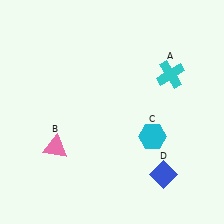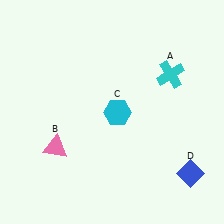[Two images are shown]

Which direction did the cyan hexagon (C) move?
The cyan hexagon (C) moved left.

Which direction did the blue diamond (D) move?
The blue diamond (D) moved right.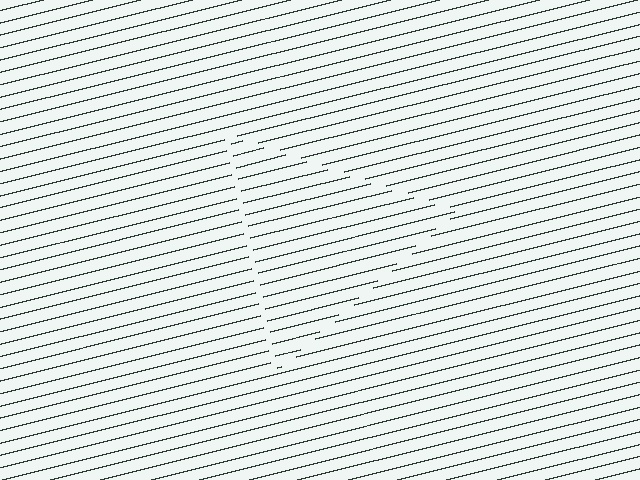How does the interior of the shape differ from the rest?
The interior of the shape contains the same grating, shifted by half a period — the contour is defined by the phase discontinuity where line-ends from the inner and outer gratings abut.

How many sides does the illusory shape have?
3 sides — the line-ends trace a triangle.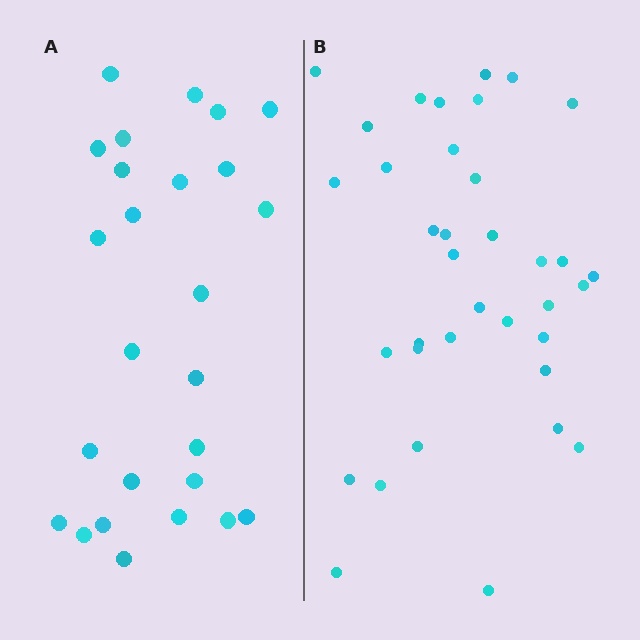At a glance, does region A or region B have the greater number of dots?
Region B (the right region) has more dots.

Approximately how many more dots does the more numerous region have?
Region B has roughly 10 or so more dots than region A.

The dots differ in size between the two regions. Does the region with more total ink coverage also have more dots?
No. Region A has more total ink coverage because its dots are larger, but region B actually contains more individual dots. Total area can be misleading — the number of items is what matters here.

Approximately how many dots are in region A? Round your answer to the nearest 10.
About 30 dots. (The exact count is 26, which rounds to 30.)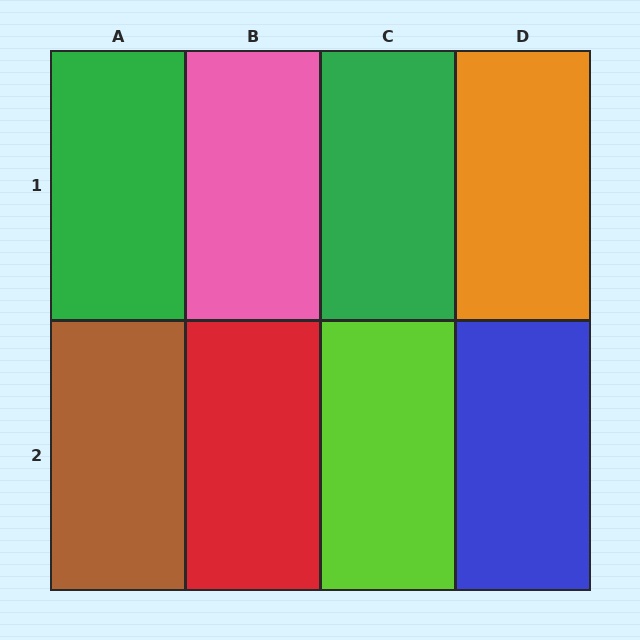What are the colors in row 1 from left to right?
Green, pink, green, orange.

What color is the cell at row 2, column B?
Red.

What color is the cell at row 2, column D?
Blue.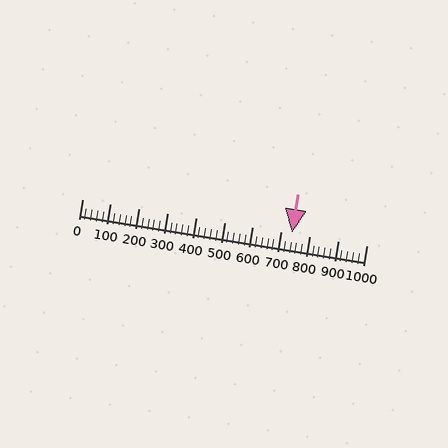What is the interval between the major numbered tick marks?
The major tick marks are spaced 100 units apart.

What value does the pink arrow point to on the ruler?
The pink arrow points to approximately 739.